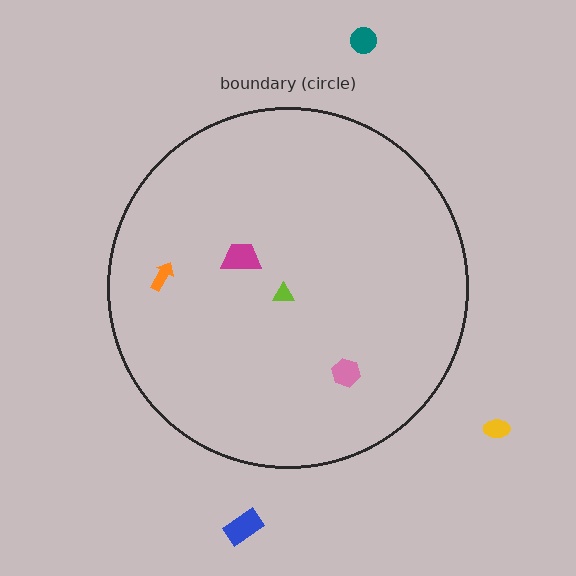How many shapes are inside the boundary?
4 inside, 3 outside.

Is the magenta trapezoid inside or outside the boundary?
Inside.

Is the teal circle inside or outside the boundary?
Outside.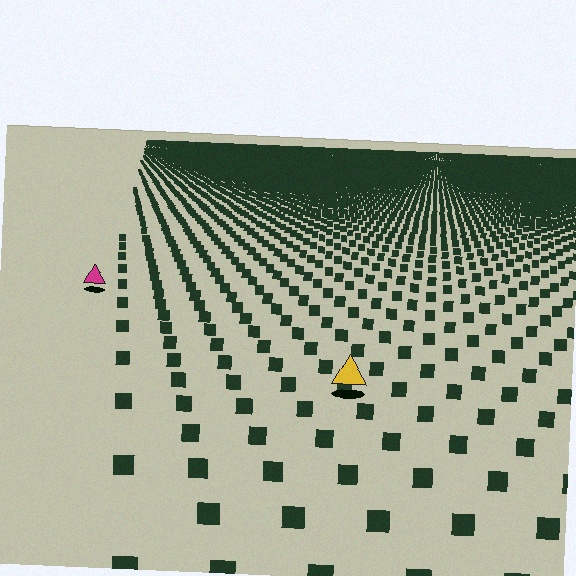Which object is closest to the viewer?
The yellow triangle is closest. The texture marks near it are larger and more spread out.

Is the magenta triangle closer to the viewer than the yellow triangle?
No. The yellow triangle is closer — you can tell from the texture gradient: the ground texture is coarser near it.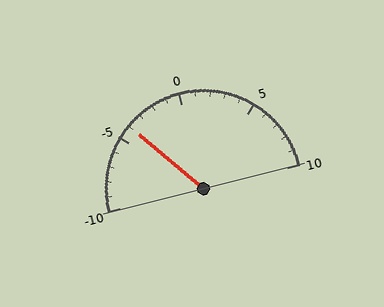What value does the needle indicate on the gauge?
The needle indicates approximately -4.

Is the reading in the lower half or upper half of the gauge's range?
The reading is in the lower half of the range (-10 to 10).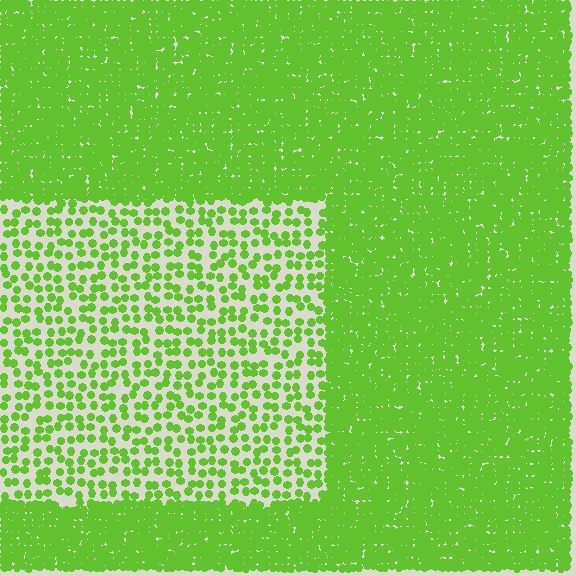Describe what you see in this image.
The image contains small lime elements arranged at two different densities. A rectangle-shaped region is visible where the elements are less densely packed than the surrounding area.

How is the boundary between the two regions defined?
The boundary is defined by a change in element density (approximately 3.0x ratio). All elements are the same color, size, and shape.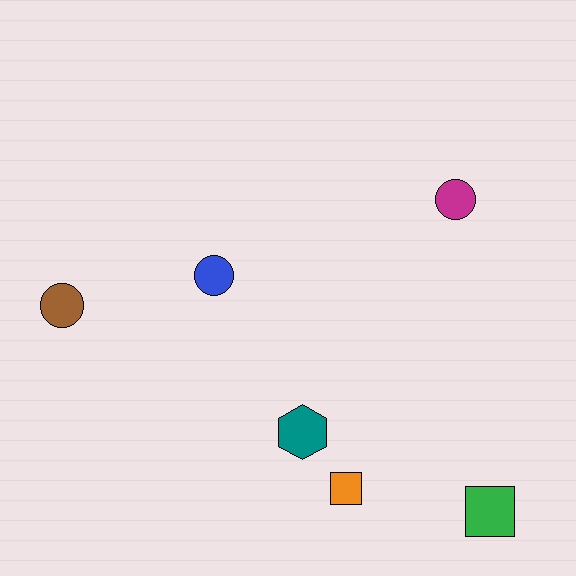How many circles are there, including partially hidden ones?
There are 3 circles.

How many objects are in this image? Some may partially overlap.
There are 6 objects.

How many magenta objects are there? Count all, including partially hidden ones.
There is 1 magenta object.